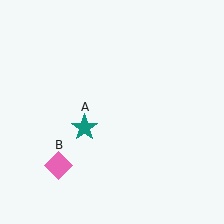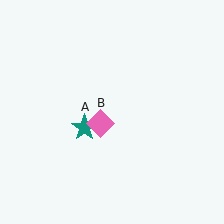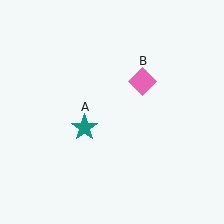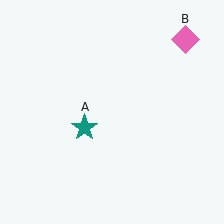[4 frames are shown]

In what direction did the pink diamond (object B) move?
The pink diamond (object B) moved up and to the right.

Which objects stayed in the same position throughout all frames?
Teal star (object A) remained stationary.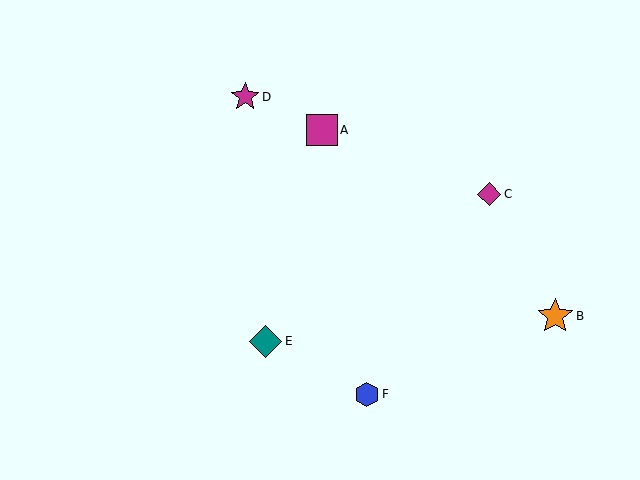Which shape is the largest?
The orange star (labeled B) is the largest.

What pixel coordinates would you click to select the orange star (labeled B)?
Click at (555, 316) to select the orange star B.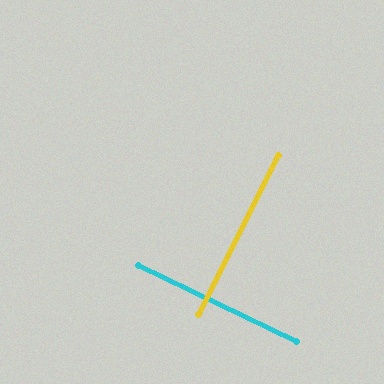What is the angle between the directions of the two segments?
Approximately 89 degrees.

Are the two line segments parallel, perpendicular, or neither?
Perpendicular — they meet at approximately 89°.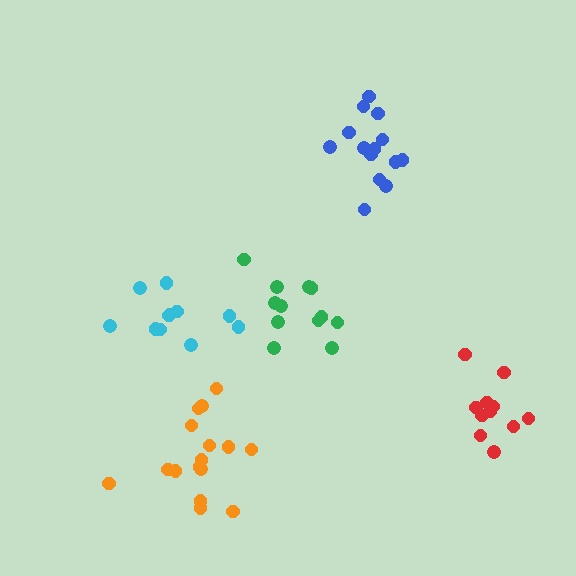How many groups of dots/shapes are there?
There are 5 groups.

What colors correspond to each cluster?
The clusters are colored: green, cyan, red, orange, blue.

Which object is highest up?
The blue cluster is topmost.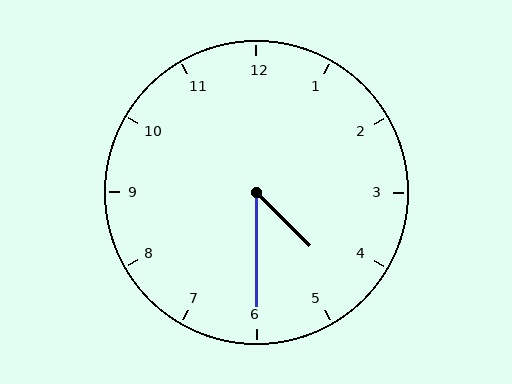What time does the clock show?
4:30.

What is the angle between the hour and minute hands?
Approximately 45 degrees.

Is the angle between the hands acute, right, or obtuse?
It is acute.